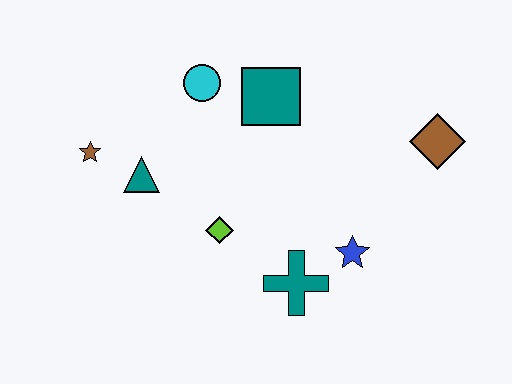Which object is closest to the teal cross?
The blue star is closest to the teal cross.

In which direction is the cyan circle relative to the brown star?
The cyan circle is to the right of the brown star.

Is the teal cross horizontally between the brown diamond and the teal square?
Yes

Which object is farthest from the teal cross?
The brown star is farthest from the teal cross.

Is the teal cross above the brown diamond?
No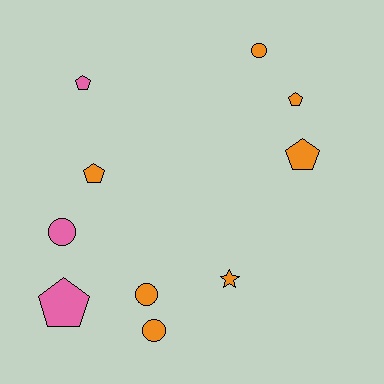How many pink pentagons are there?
There are 2 pink pentagons.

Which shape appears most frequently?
Pentagon, with 5 objects.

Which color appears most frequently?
Orange, with 7 objects.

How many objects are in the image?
There are 10 objects.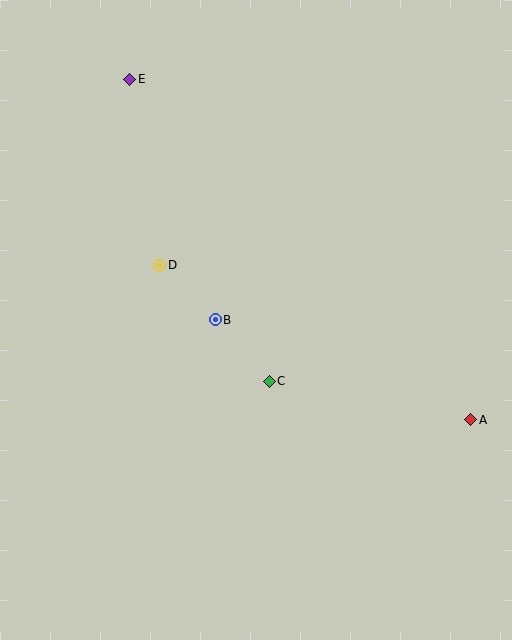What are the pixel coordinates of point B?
Point B is at (215, 320).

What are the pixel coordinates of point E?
Point E is at (130, 79).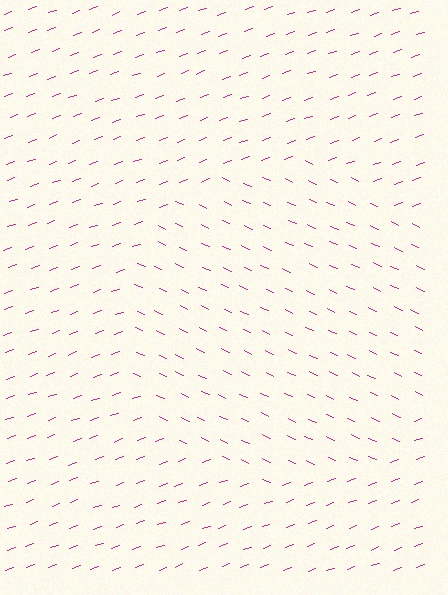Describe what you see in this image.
The image is filled with small magenta line segments. A circle region in the image has lines oriented differently from the surrounding lines, creating a visible texture boundary.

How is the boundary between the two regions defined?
The boundary is defined purely by a change in line orientation (approximately 45 degrees difference). All lines are the same color and thickness.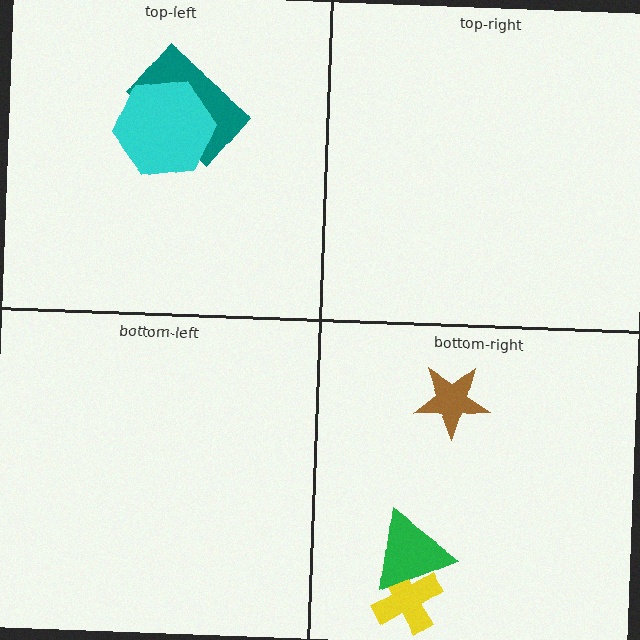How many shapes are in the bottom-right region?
3.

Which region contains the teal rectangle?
The top-left region.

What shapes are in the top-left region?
The teal rectangle, the cyan hexagon.